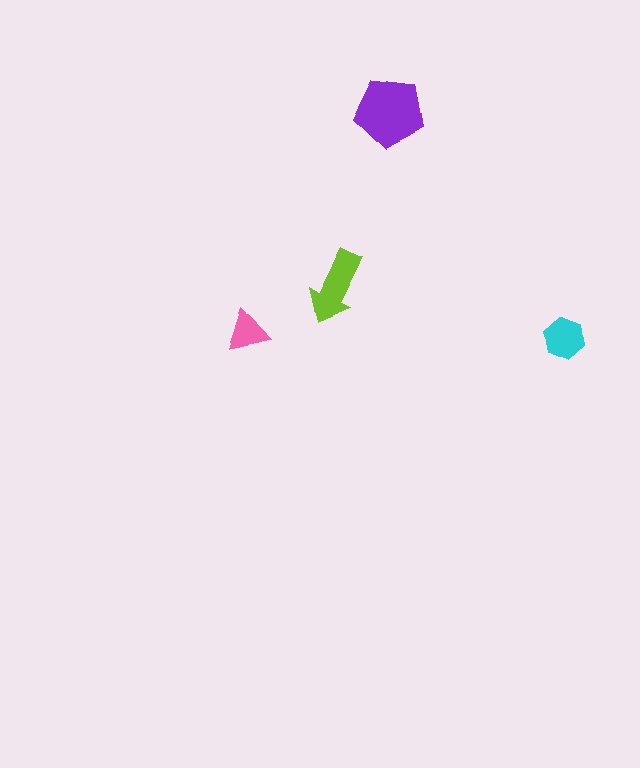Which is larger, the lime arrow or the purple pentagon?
The purple pentagon.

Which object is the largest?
The purple pentagon.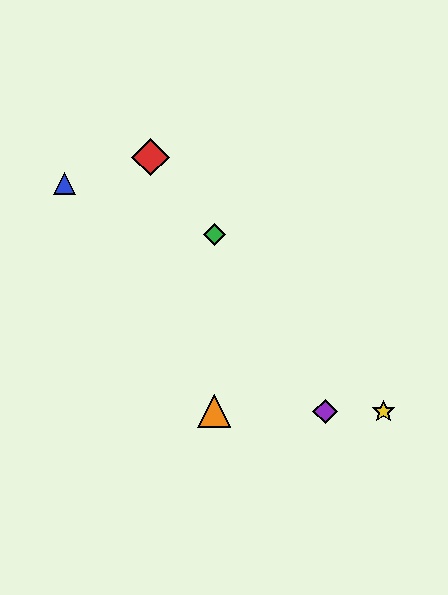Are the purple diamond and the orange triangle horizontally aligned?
Yes, both are at y≈411.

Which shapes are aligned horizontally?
The yellow star, the purple diamond, the orange triangle are aligned horizontally.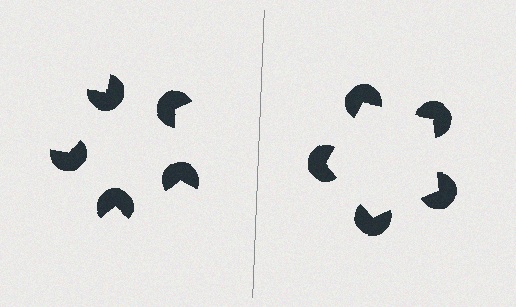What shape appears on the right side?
An illusory pentagon.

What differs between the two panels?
The pac-man discs are positioned identically on both sides; only the wedge orientations differ. On the right they align to a pentagon; on the left they are misaligned.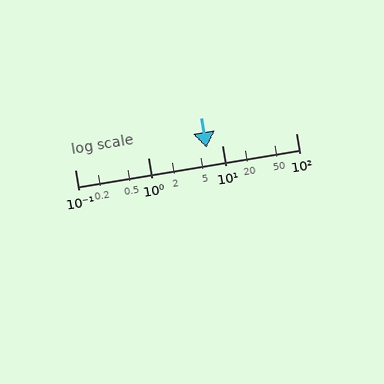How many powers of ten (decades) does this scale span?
The scale spans 3 decades, from 0.1 to 100.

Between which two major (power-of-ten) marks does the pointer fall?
The pointer is between 1 and 10.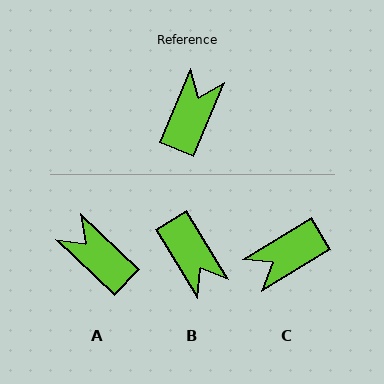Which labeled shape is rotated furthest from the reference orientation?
C, about 144 degrees away.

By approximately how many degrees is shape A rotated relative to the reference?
Approximately 69 degrees counter-clockwise.